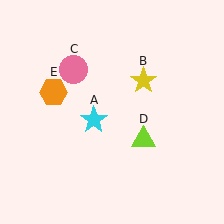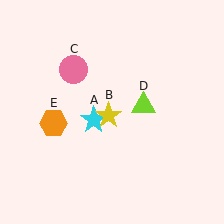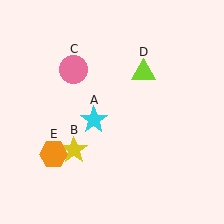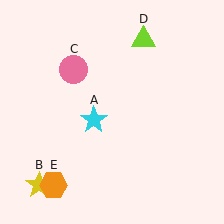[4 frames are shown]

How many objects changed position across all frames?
3 objects changed position: yellow star (object B), lime triangle (object D), orange hexagon (object E).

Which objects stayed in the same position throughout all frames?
Cyan star (object A) and pink circle (object C) remained stationary.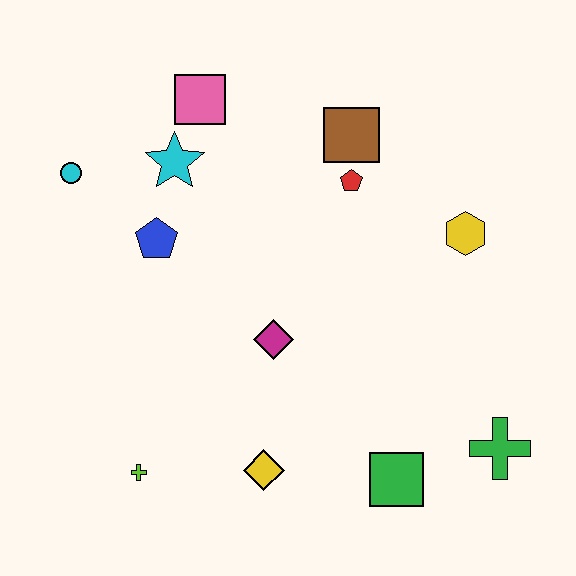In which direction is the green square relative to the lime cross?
The green square is to the right of the lime cross.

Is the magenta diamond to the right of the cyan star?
Yes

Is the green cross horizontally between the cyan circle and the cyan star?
No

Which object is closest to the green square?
The green cross is closest to the green square.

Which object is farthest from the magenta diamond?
The cyan circle is farthest from the magenta diamond.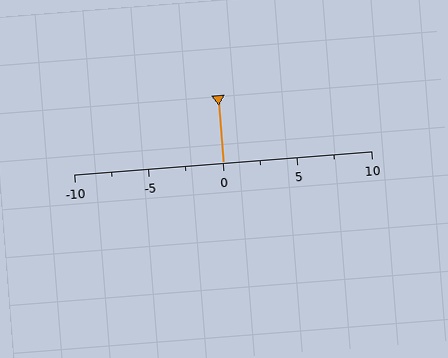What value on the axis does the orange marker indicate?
The marker indicates approximately 0.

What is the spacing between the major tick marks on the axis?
The major ticks are spaced 5 apart.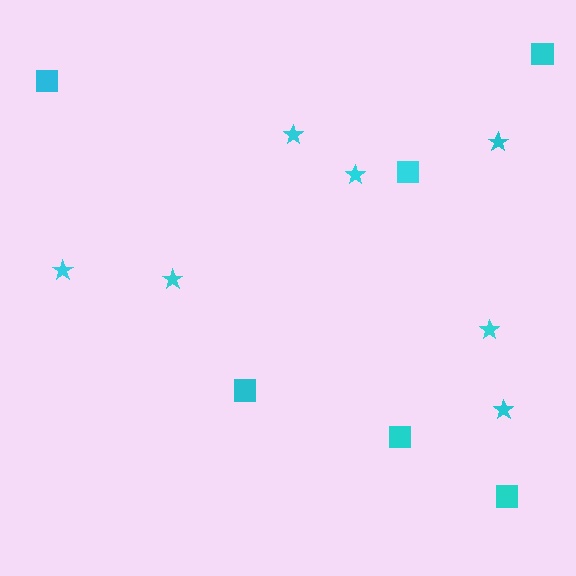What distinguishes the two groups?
There are 2 groups: one group of stars (7) and one group of squares (6).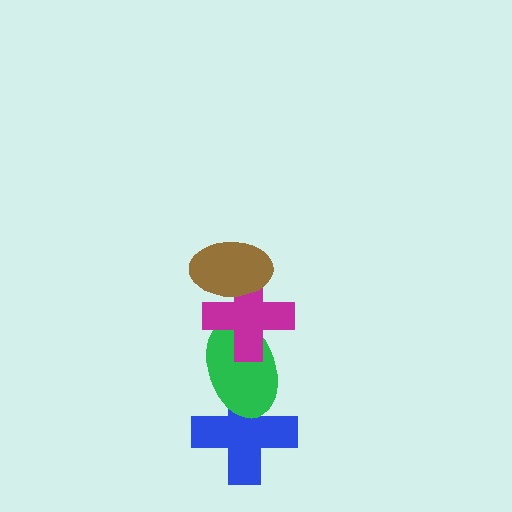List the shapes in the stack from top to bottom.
From top to bottom: the brown ellipse, the magenta cross, the green ellipse, the blue cross.